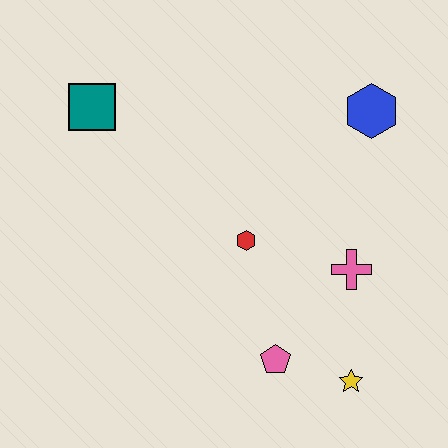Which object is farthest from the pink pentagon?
The teal square is farthest from the pink pentagon.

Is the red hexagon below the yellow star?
No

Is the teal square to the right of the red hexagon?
No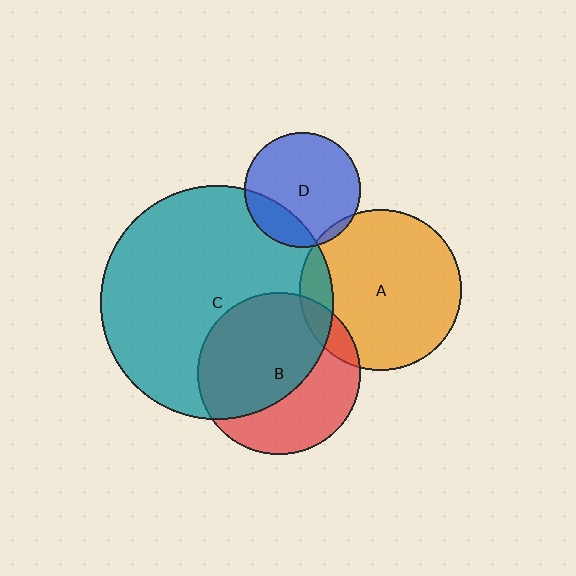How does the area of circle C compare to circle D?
Approximately 4.1 times.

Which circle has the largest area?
Circle C (teal).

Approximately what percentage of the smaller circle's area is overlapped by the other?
Approximately 20%.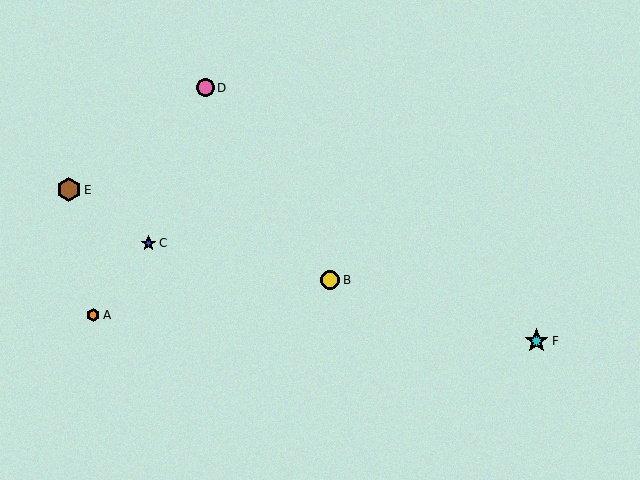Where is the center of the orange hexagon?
The center of the orange hexagon is at (93, 315).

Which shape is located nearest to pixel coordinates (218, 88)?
The pink circle (labeled D) at (205, 88) is nearest to that location.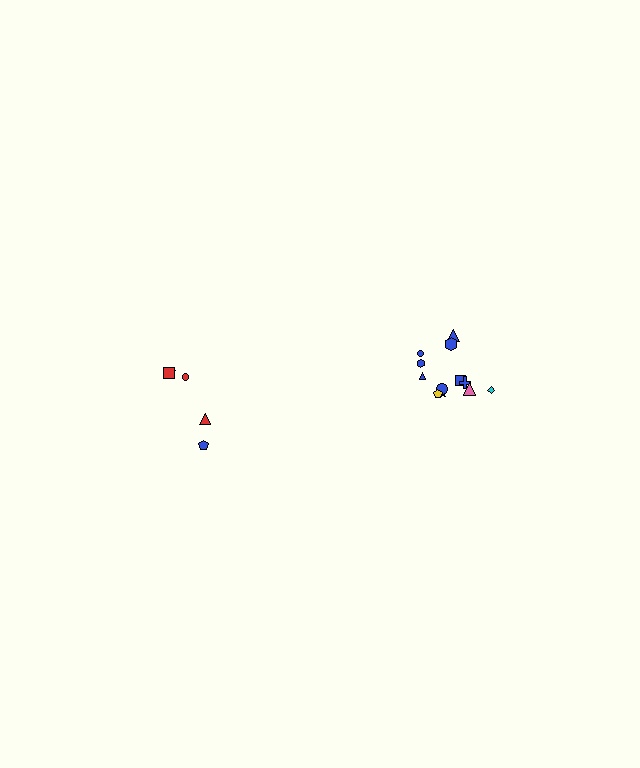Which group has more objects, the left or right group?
The right group.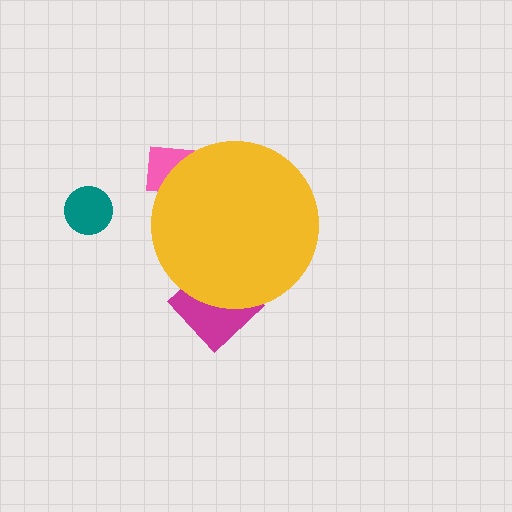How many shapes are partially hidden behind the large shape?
2 shapes are partially hidden.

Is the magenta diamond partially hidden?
Yes, the magenta diamond is partially hidden behind the yellow circle.